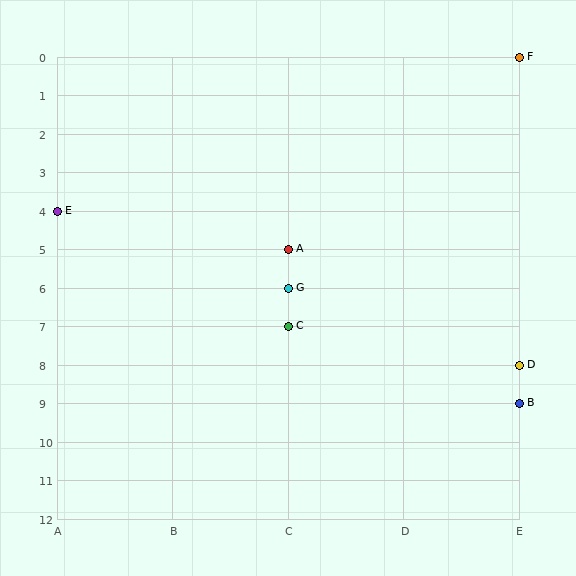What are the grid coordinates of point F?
Point F is at grid coordinates (E, 0).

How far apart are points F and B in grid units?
Points F and B are 9 rows apart.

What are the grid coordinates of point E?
Point E is at grid coordinates (A, 4).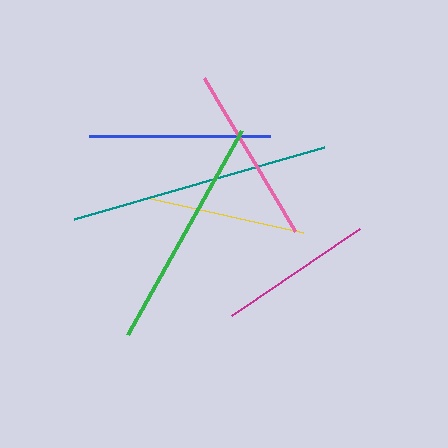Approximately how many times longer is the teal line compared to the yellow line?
The teal line is approximately 1.7 times the length of the yellow line.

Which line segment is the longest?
The teal line is the longest at approximately 261 pixels.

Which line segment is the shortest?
The magenta line is the shortest at approximately 154 pixels.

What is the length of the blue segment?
The blue segment is approximately 181 pixels long.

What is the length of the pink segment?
The pink segment is approximately 178 pixels long.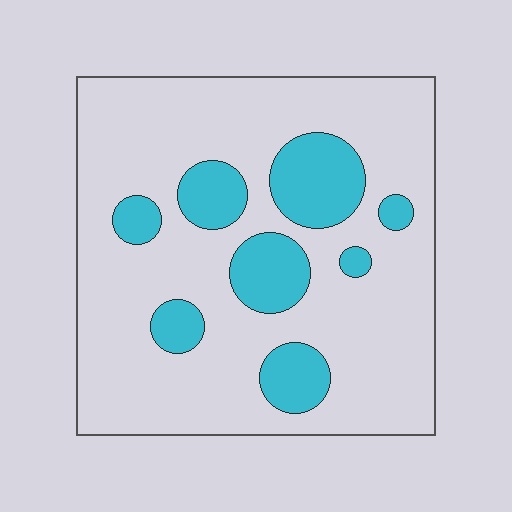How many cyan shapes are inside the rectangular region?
8.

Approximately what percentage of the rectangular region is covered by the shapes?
Approximately 20%.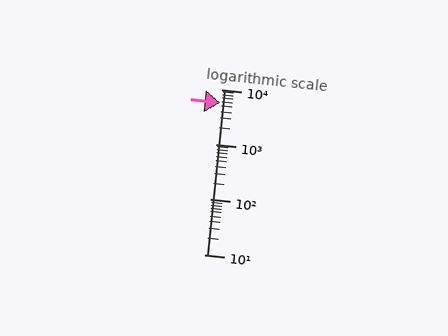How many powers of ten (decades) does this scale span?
The scale spans 3 decades, from 10 to 10000.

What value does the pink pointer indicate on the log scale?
The pointer indicates approximately 5800.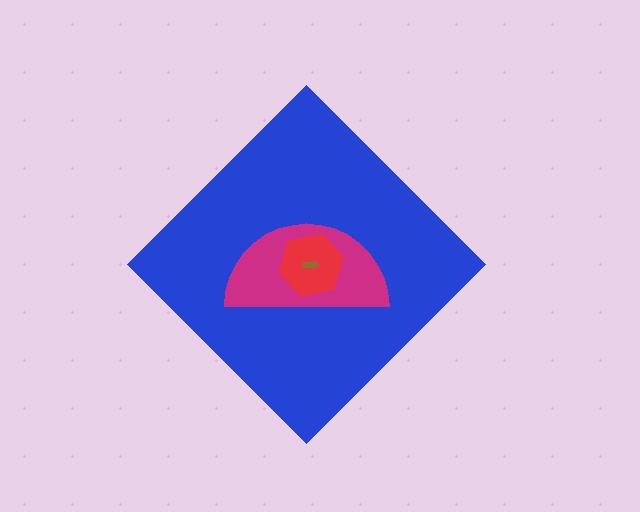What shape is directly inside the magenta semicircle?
The red hexagon.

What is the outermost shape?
The blue diamond.